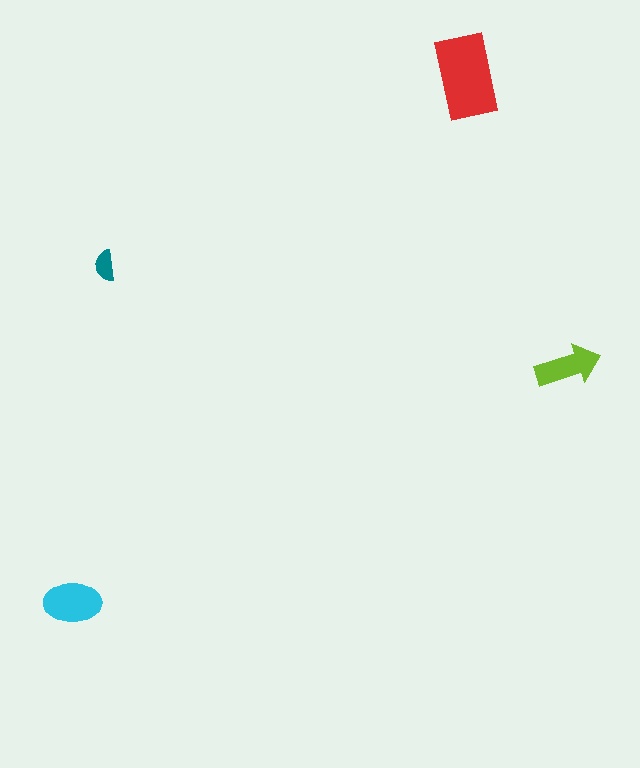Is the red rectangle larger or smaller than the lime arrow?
Larger.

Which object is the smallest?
The teal semicircle.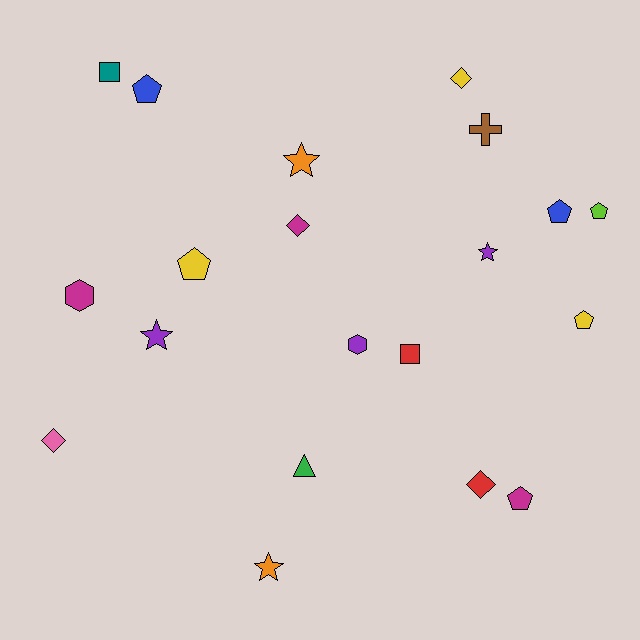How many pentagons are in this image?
There are 6 pentagons.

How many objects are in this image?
There are 20 objects.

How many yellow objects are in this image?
There are 3 yellow objects.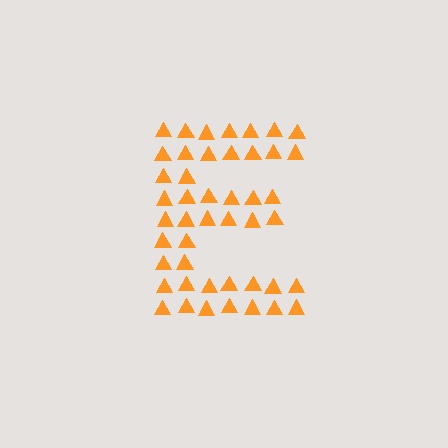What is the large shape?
The large shape is the letter E.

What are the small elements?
The small elements are triangles.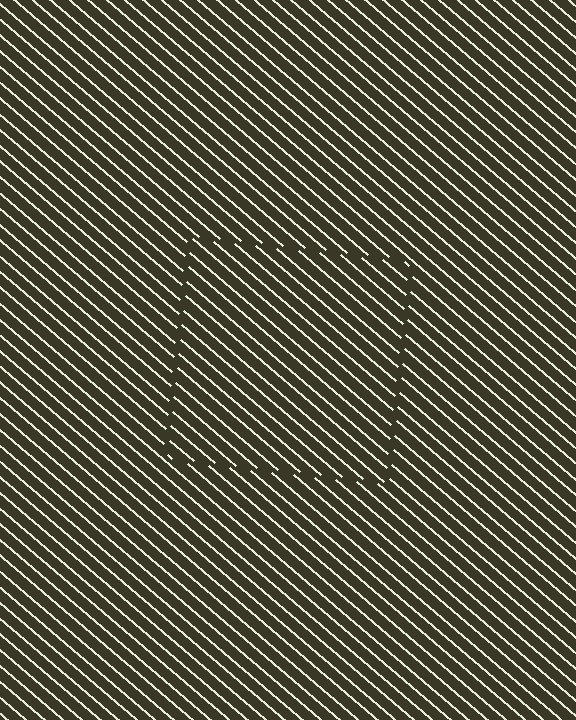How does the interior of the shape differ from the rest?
The interior of the shape contains the same grating, shifted by half a period — the contour is defined by the phase discontinuity where line-ends from the inner and outer gratings abut.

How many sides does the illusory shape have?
4 sides — the line-ends trace a square.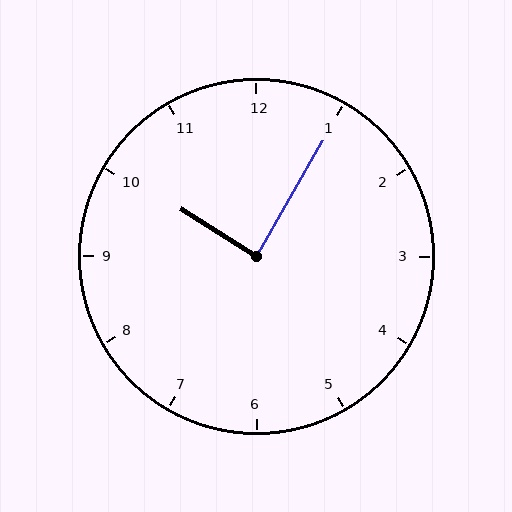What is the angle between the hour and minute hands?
Approximately 88 degrees.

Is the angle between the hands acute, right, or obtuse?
It is right.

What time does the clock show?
10:05.